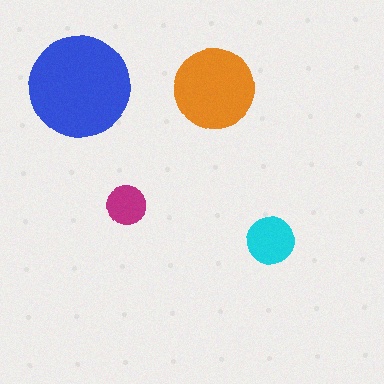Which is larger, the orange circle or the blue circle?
The blue one.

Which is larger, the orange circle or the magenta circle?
The orange one.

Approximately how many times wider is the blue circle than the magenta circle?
About 2.5 times wider.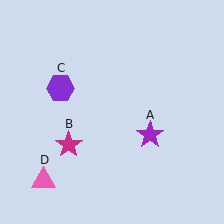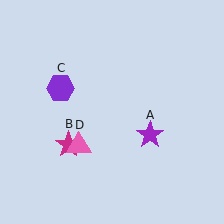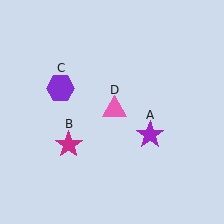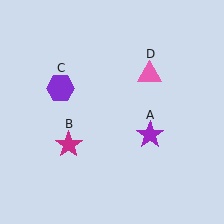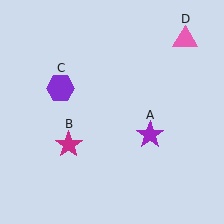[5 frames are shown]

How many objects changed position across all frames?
1 object changed position: pink triangle (object D).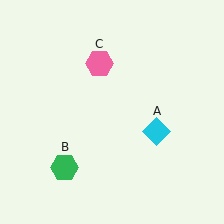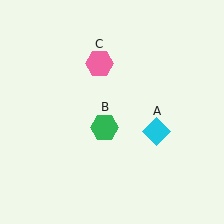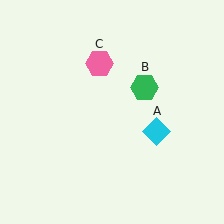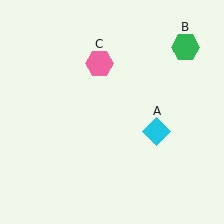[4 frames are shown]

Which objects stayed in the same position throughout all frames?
Cyan diamond (object A) and pink hexagon (object C) remained stationary.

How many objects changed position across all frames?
1 object changed position: green hexagon (object B).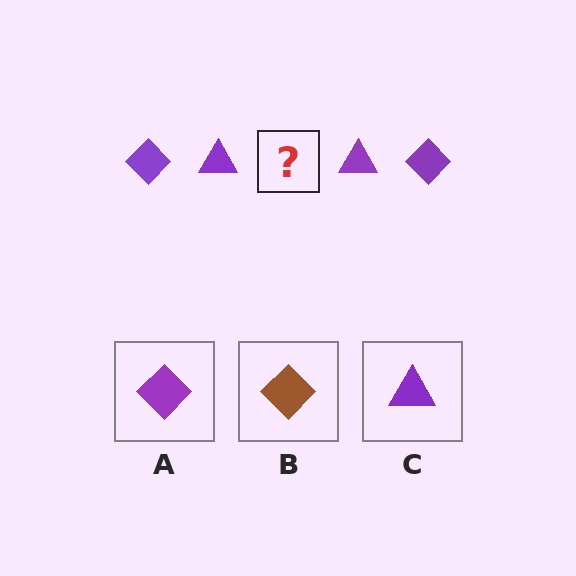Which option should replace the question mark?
Option A.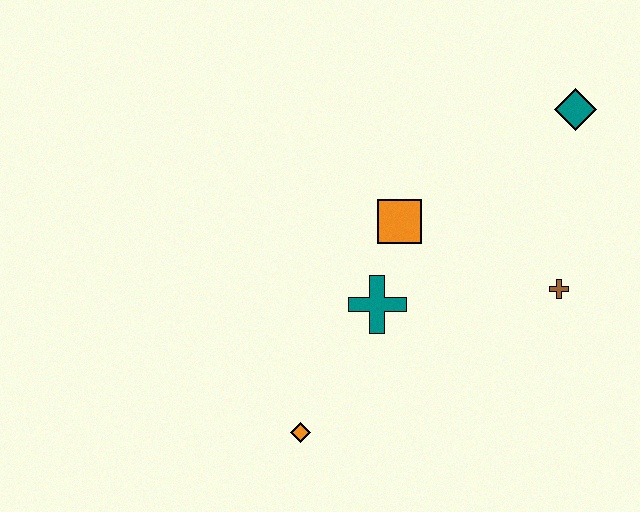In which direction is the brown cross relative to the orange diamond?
The brown cross is to the right of the orange diamond.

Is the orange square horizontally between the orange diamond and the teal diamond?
Yes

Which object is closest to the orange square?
The teal cross is closest to the orange square.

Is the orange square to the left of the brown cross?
Yes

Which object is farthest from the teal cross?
The teal diamond is farthest from the teal cross.